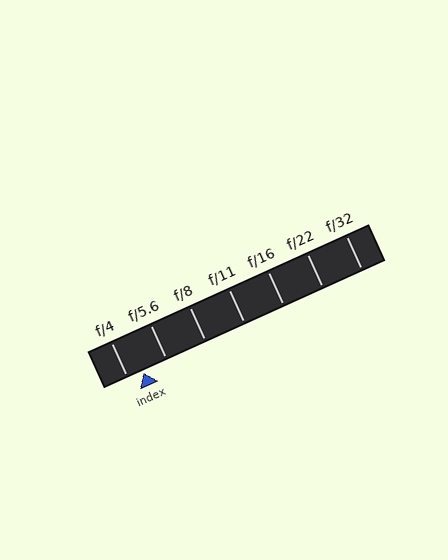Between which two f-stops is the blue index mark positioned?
The index mark is between f/4 and f/5.6.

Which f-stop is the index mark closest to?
The index mark is closest to f/4.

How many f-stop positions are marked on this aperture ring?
There are 7 f-stop positions marked.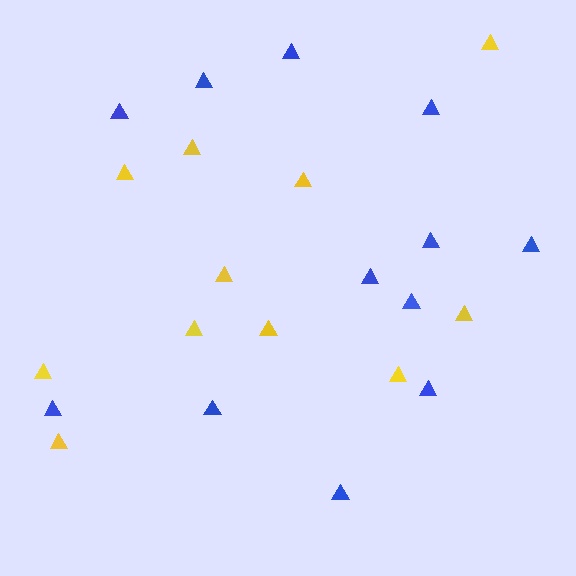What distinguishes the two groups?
There are 2 groups: one group of blue triangles (12) and one group of yellow triangles (11).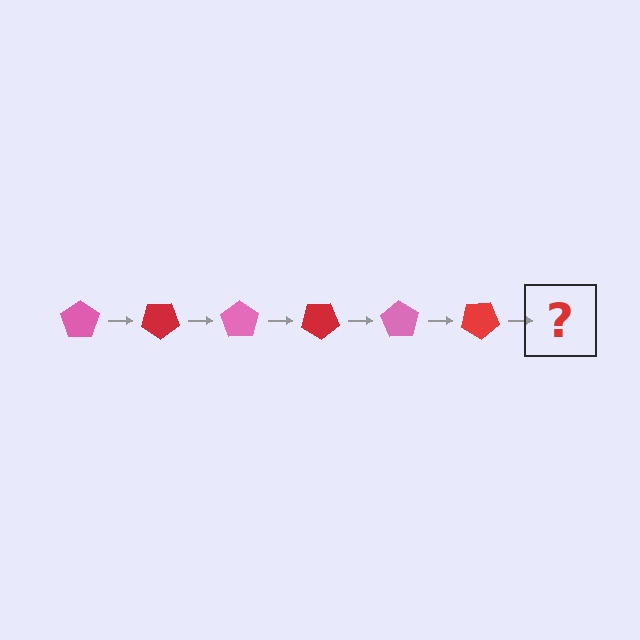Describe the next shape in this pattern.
It should be a pink pentagon, rotated 210 degrees from the start.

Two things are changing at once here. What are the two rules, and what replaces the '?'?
The two rules are that it rotates 35 degrees each step and the color cycles through pink and red. The '?' should be a pink pentagon, rotated 210 degrees from the start.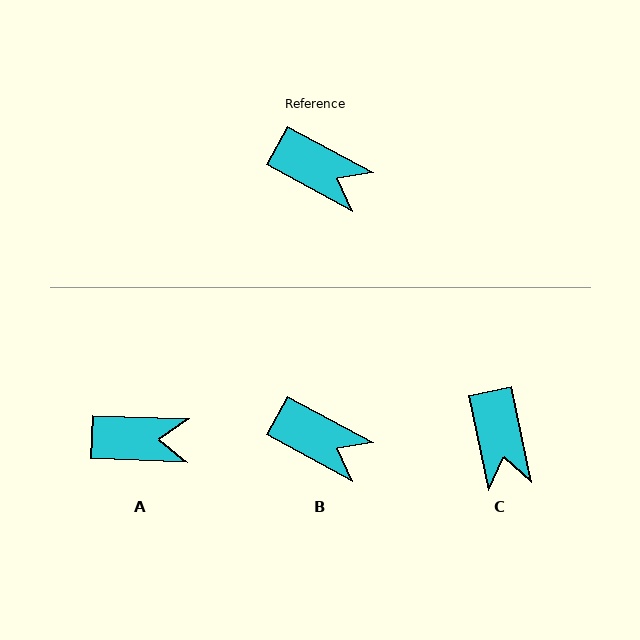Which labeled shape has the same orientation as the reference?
B.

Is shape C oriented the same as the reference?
No, it is off by about 50 degrees.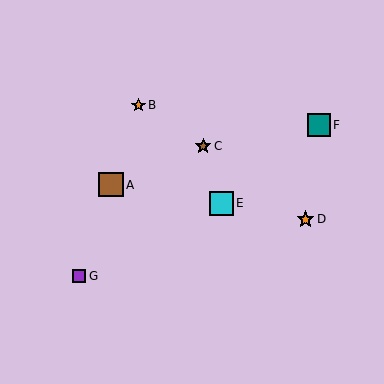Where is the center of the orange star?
The center of the orange star is at (305, 219).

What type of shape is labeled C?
Shape C is a brown star.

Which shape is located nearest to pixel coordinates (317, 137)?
The teal square (labeled F) at (319, 125) is nearest to that location.